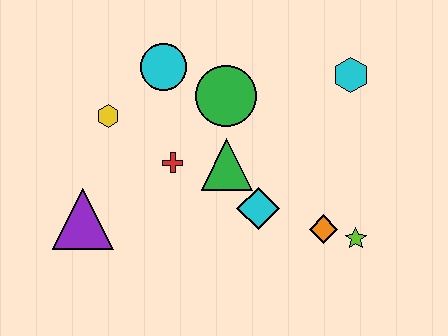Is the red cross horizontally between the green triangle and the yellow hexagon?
Yes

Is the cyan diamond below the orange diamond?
No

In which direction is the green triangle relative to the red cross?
The green triangle is to the right of the red cross.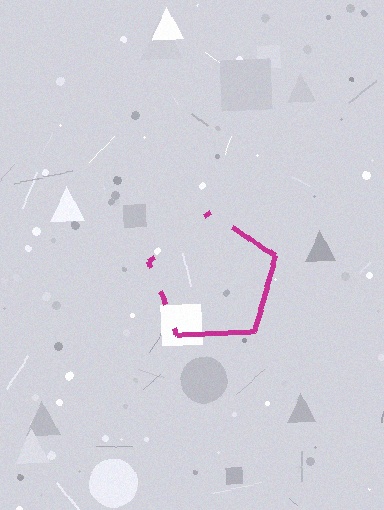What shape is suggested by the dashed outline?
The dashed outline suggests a pentagon.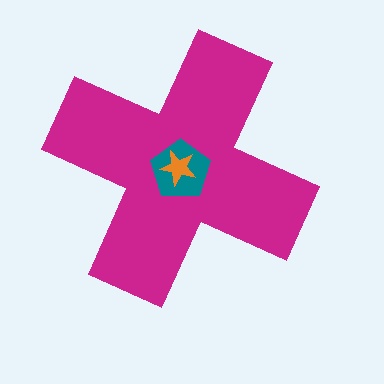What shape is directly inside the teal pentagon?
The orange star.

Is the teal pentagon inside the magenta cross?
Yes.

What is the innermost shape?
The orange star.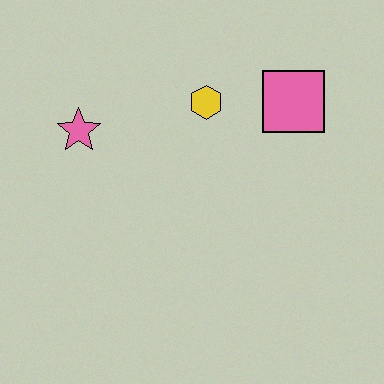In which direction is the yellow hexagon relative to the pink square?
The yellow hexagon is to the left of the pink square.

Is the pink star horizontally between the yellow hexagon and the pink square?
No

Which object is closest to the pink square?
The yellow hexagon is closest to the pink square.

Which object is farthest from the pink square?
The pink star is farthest from the pink square.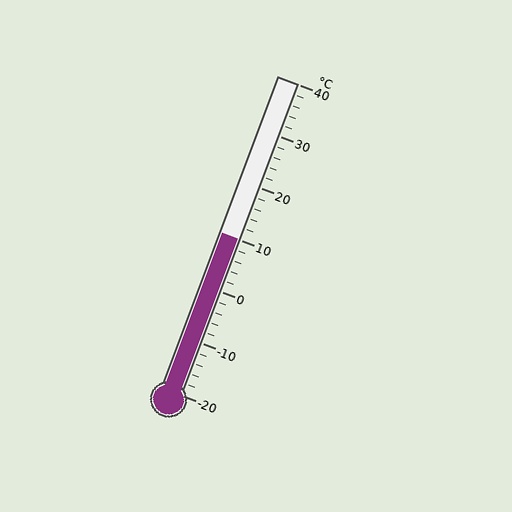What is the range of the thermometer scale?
The thermometer scale ranges from -20°C to 40°C.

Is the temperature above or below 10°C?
The temperature is at 10°C.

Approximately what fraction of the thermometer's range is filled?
The thermometer is filled to approximately 50% of its range.